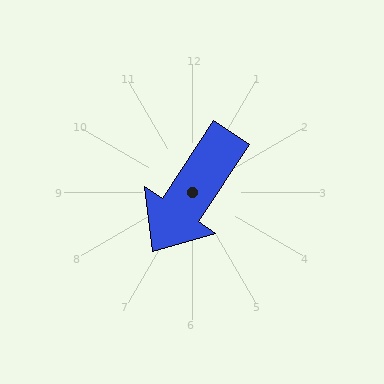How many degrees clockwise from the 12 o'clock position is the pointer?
Approximately 213 degrees.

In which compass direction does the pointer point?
Southwest.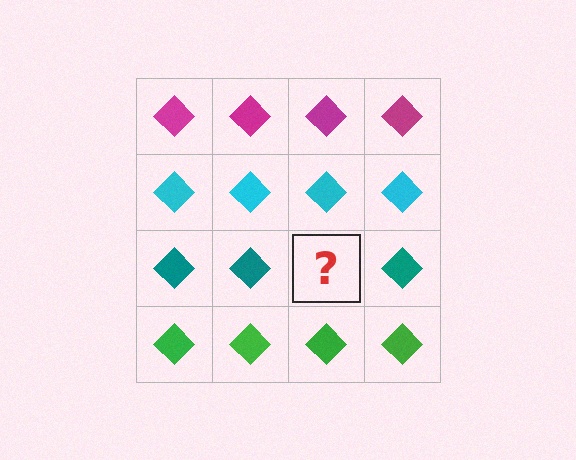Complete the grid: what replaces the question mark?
The question mark should be replaced with a teal diamond.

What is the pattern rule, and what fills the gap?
The rule is that each row has a consistent color. The gap should be filled with a teal diamond.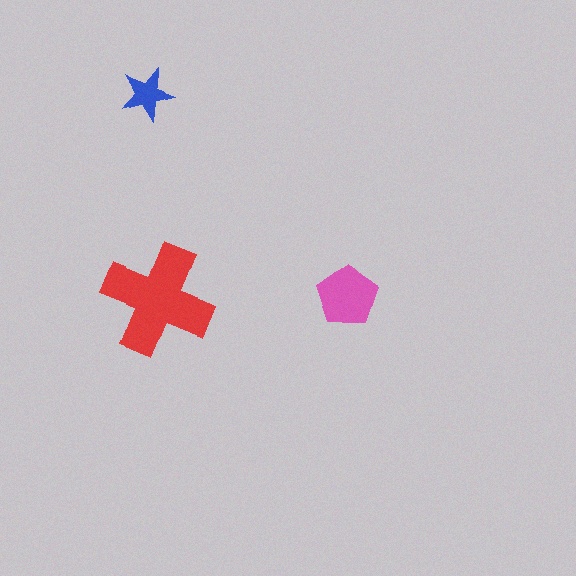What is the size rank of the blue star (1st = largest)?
3rd.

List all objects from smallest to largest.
The blue star, the pink pentagon, the red cross.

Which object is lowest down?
The red cross is bottommost.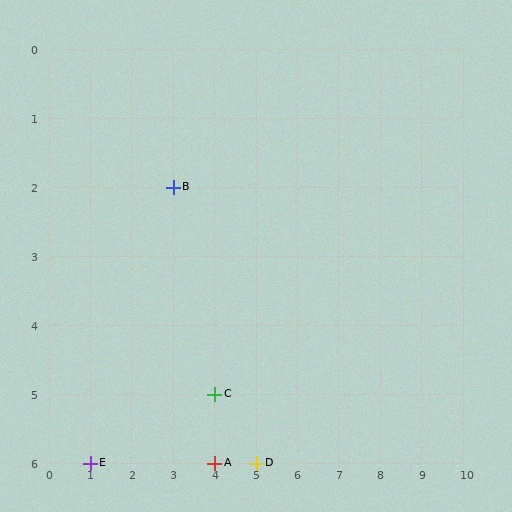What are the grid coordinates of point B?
Point B is at grid coordinates (3, 2).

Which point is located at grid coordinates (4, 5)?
Point C is at (4, 5).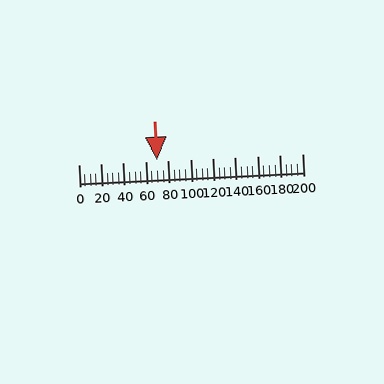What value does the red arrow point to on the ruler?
The red arrow points to approximately 70.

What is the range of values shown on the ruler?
The ruler shows values from 0 to 200.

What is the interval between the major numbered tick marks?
The major tick marks are spaced 20 units apart.